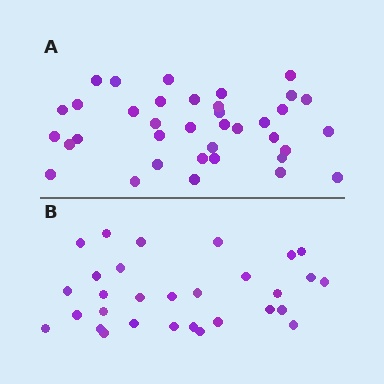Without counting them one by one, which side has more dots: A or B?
Region A (the top region) has more dots.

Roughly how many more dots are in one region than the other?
Region A has roughly 8 or so more dots than region B.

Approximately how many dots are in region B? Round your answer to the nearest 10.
About 30 dots.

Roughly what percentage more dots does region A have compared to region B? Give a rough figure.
About 25% more.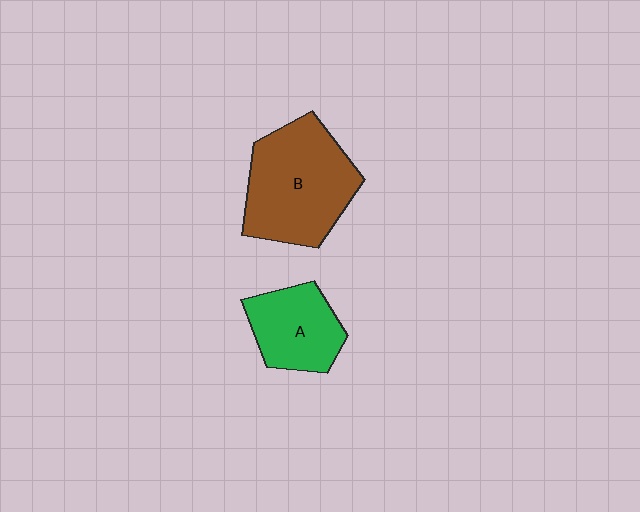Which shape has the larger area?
Shape B (brown).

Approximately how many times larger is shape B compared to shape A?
Approximately 1.6 times.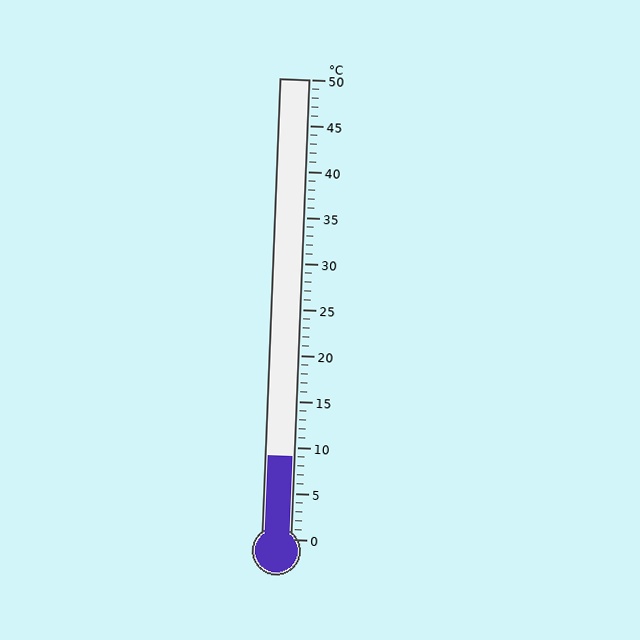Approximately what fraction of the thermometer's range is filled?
The thermometer is filled to approximately 20% of its range.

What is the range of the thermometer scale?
The thermometer scale ranges from 0°C to 50°C.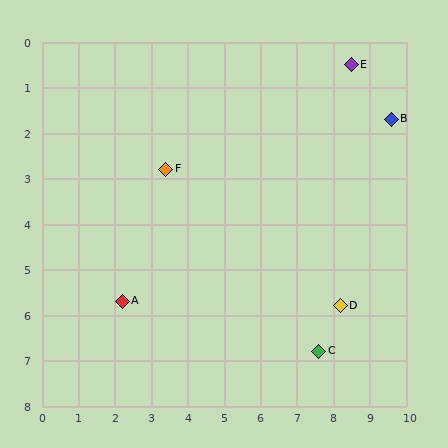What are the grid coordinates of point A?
Point A is at approximately (2.2, 5.7).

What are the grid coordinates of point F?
Point F is at approximately (3.4, 2.8).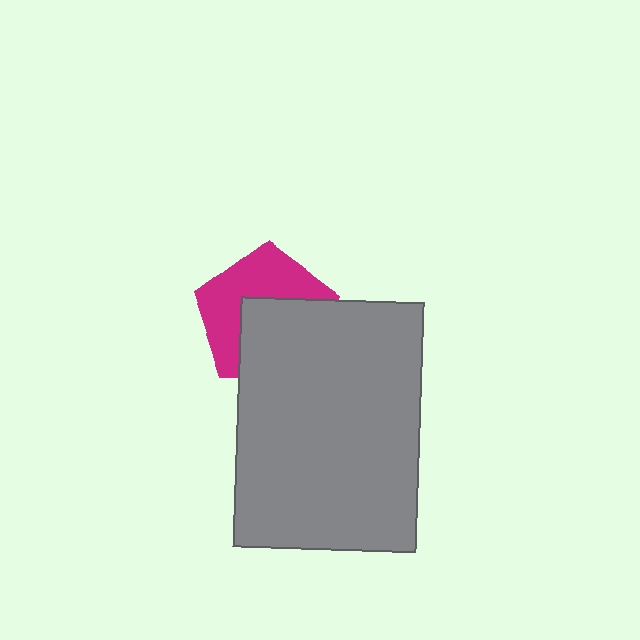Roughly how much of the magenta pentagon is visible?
About half of it is visible (roughly 50%).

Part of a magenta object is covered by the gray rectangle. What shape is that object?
It is a pentagon.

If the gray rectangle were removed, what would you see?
You would see the complete magenta pentagon.